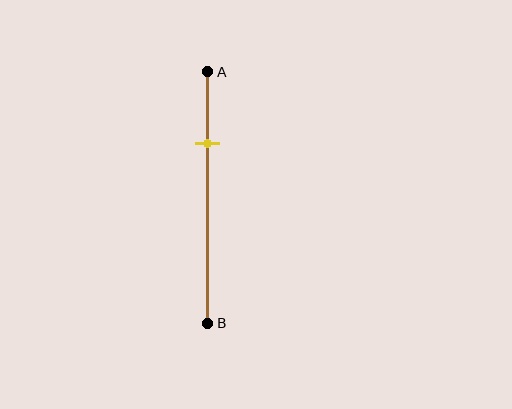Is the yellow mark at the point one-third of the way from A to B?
No, the mark is at about 30% from A, not at the 33% one-third point.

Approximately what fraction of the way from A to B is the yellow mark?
The yellow mark is approximately 30% of the way from A to B.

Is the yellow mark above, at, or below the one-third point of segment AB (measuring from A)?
The yellow mark is above the one-third point of segment AB.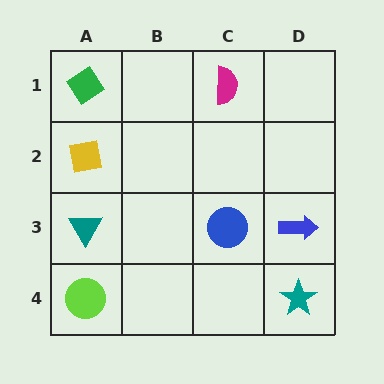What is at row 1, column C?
A magenta semicircle.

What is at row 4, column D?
A teal star.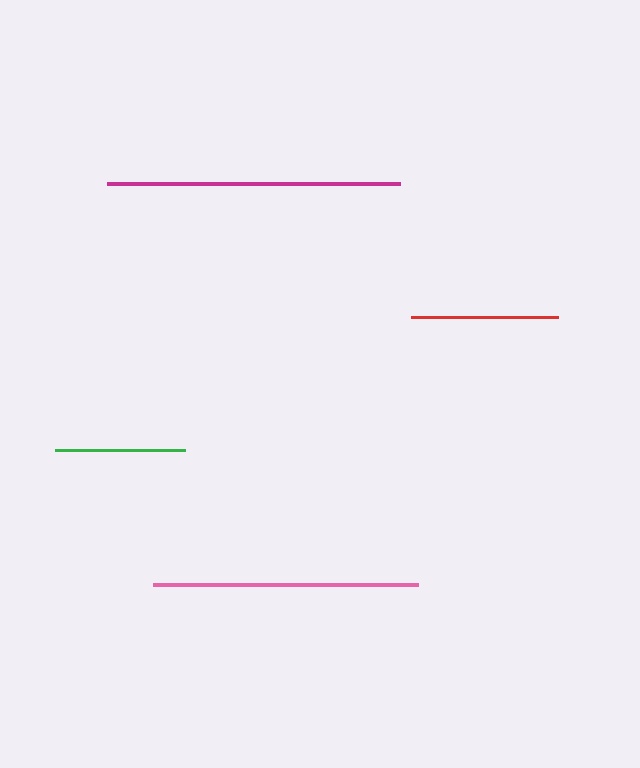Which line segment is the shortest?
The green line is the shortest at approximately 131 pixels.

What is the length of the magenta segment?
The magenta segment is approximately 292 pixels long.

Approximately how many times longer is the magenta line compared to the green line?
The magenta line is approximately 2.2 times the length of the green line.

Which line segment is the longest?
The magenta line is the longest at approximately 292 pixels.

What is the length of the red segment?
The red segment is approximately 147 pixels long.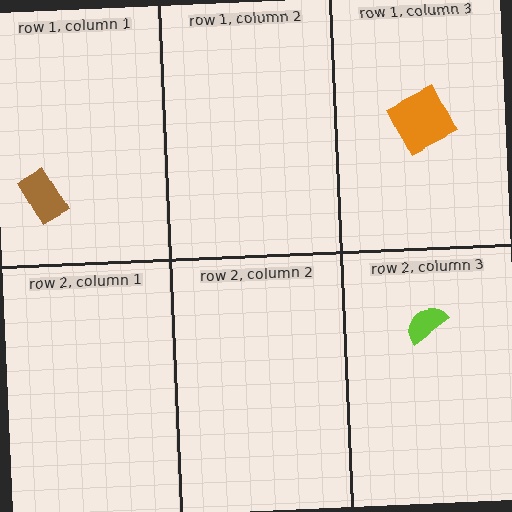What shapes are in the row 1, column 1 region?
The brown rectangle.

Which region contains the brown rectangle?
The row 1, column 1 region.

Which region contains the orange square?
The row 1, column 3 region.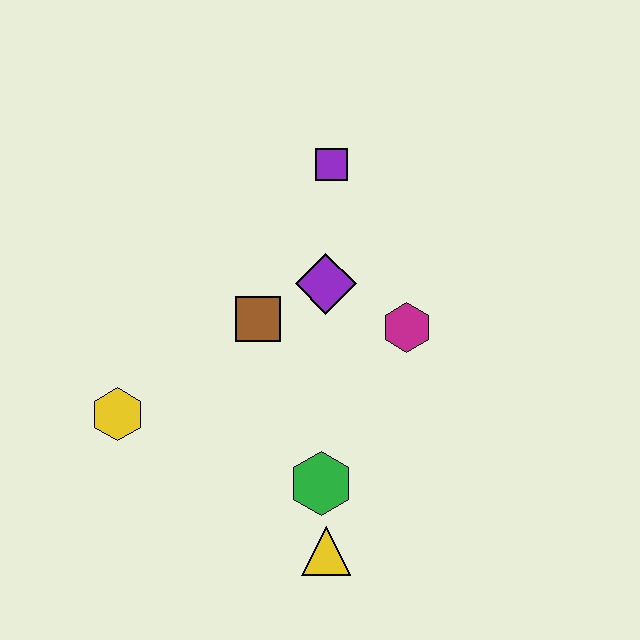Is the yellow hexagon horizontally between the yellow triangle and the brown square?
No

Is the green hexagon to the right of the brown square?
Yes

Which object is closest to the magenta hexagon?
The purple diamond is closest to the magenta hexagon.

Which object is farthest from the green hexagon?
The purple square is farthest from the green hexagon.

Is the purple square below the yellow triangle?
No